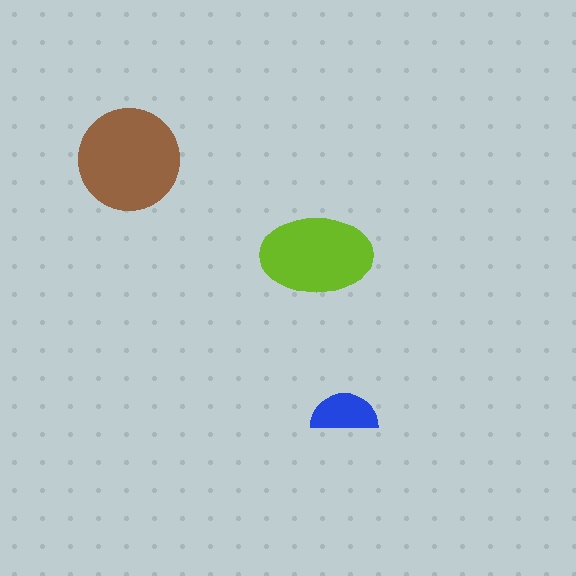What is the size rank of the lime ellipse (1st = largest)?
2nd.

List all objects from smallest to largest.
The blue semicircle, the lime ellipse, the brown circle.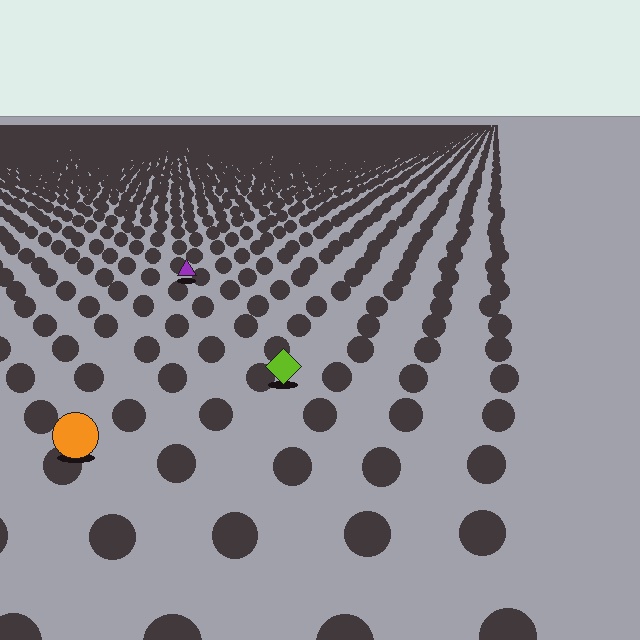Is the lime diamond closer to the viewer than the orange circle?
No. The orange circle is closer — you can tell from the texture gradient: the ground texture is coarser near it.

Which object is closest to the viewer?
The orange circle is closest. The texture marks near it are larger and more spread out.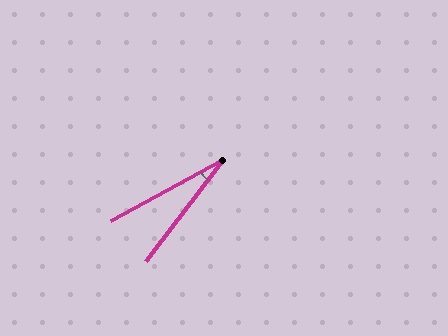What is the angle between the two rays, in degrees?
Approximately 24 degrees.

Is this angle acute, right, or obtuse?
It is acute.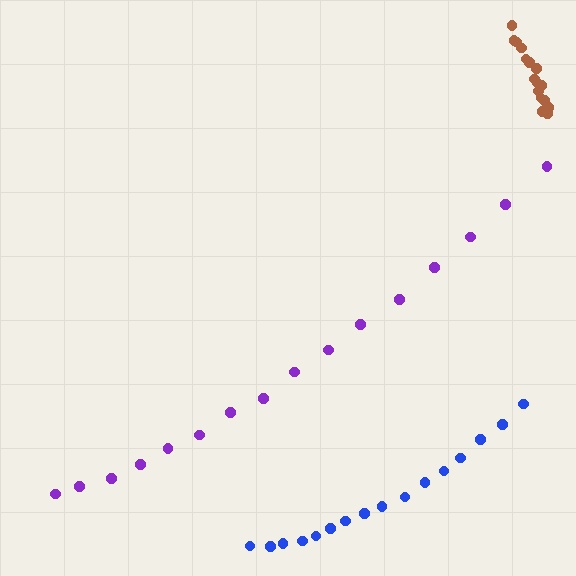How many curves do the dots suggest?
There are 3 distinct paths.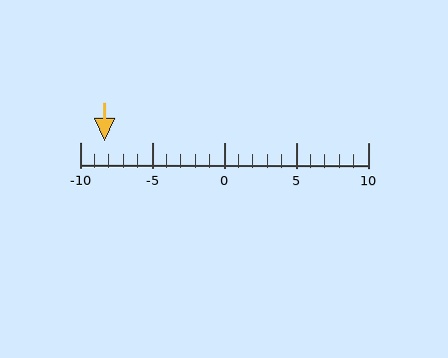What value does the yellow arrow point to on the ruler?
The yellow arrow points to approximately -8.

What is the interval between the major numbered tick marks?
The major tick marks are spaced 5 units apart.